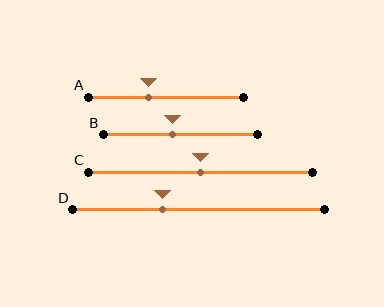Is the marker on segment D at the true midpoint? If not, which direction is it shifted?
No, the marker on segment D is shifted to the left by about 14% of the segment length.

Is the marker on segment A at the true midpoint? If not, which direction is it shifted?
No, the marker on segment A is shifted to the left by about 12% of the segment length.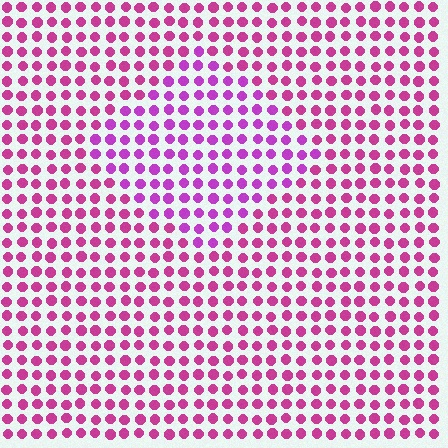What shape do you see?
I see a diamond.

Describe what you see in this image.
The image is filled with small magenta elements in a uniform arrangement. A diamond-shaped region is visible where the elements are tinted to a slightly different hue, forming a subtle color boundary.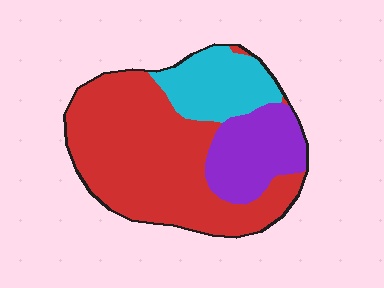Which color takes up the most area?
Red, at roughly 60%.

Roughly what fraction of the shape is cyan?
Cyan takes up less than a quarter of the shape.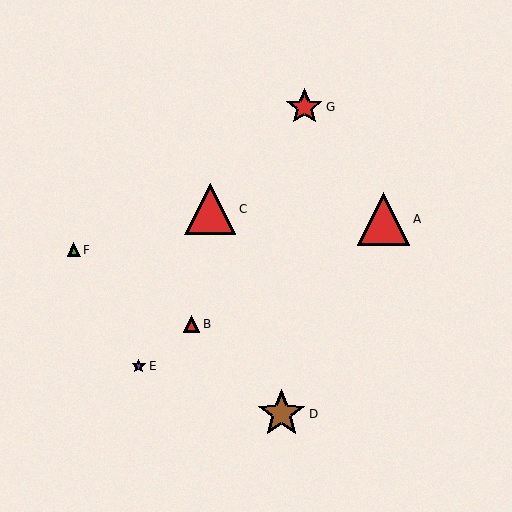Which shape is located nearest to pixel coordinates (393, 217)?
The red triangle (labeled A) at (383, 219) is nearest to that location.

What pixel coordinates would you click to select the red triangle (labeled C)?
Click at (210, 209) to select the red triangle C.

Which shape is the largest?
The red triangle (labeled A) is the largest.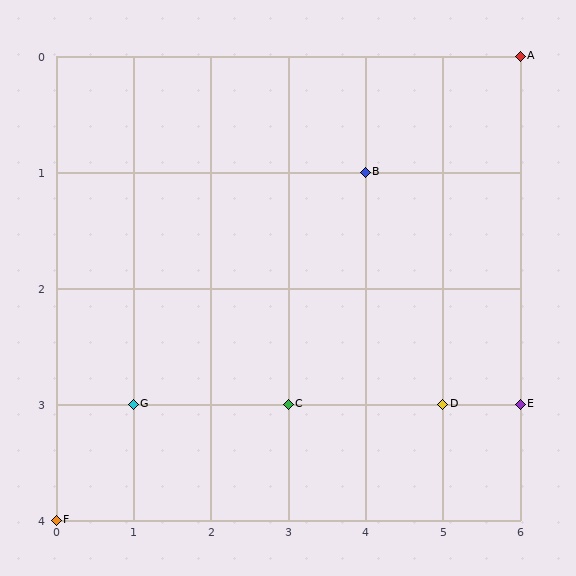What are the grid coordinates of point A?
Point A is at grid coordinates (6, 0).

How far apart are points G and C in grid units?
Points G and C are 2 columns apart.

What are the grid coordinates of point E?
Point E is at grid coordinates (6, 3).